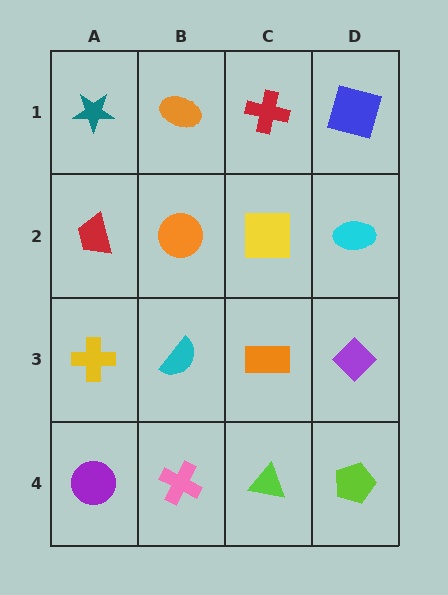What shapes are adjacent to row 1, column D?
A cyan ellipse (row 2, column D), a red cross (row 1, column C).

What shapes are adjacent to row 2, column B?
An orange ellipse (row 1, column B), a cyan semicircle (row 3, column B), a red trapezoid (row 2, column A), a yellow square (row 2, column C).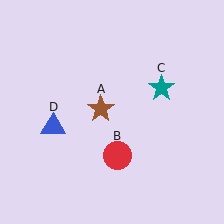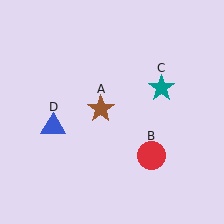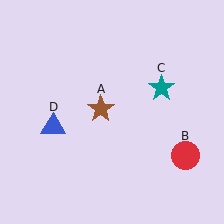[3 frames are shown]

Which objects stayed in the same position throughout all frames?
Brown star (object A) and teal star (object C) and blue triangle (object D) remained stationary.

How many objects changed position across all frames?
1 object changed position: red circle (object B).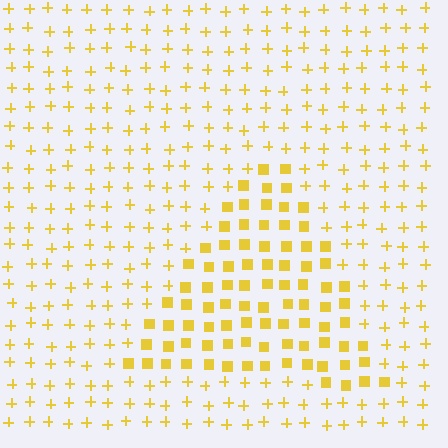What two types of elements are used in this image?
The image uses squares inside the triangle region and plus signs outside it.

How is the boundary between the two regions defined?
The boundary is defined by a change in element shape: squares inside vs. plus signs outside. All elements share the same color and spacing.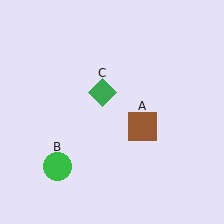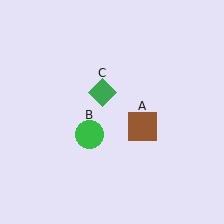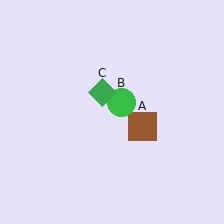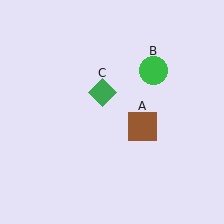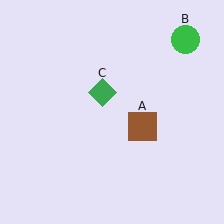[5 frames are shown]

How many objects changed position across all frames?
1 object changed position: green circle (object B).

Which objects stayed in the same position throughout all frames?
Brown square (object A) and green diamond (object C) remained stationary.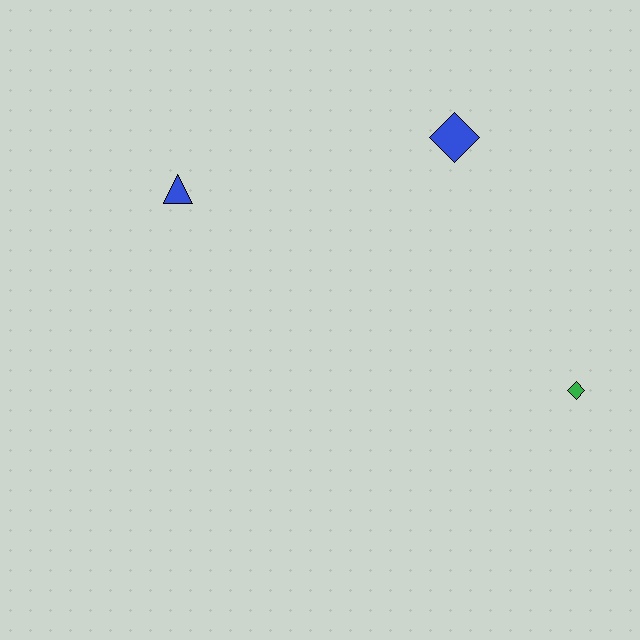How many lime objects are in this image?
There are no lime objects.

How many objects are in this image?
There are 3 objects.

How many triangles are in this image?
There is 1 triangle.